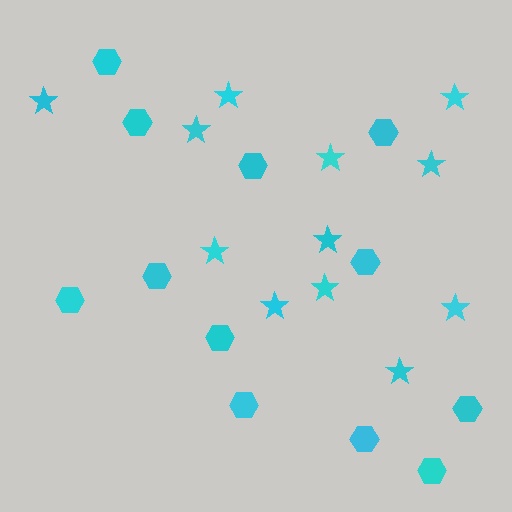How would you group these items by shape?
There are 2 groups: one group of hexagons (12) and one group of stars (12).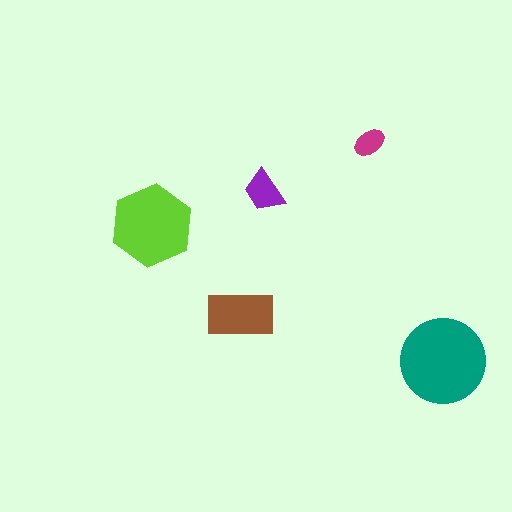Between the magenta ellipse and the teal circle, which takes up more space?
The teal circle.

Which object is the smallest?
The magenta ellipse.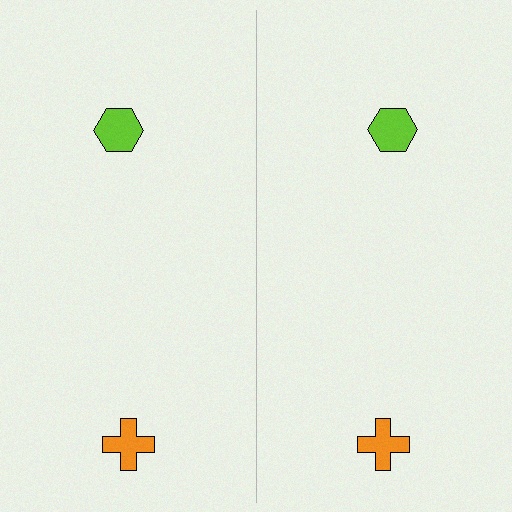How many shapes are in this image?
There are 4 shapes in this image.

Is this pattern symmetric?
Yes, this pattern has bilateral (reflection) symmetry.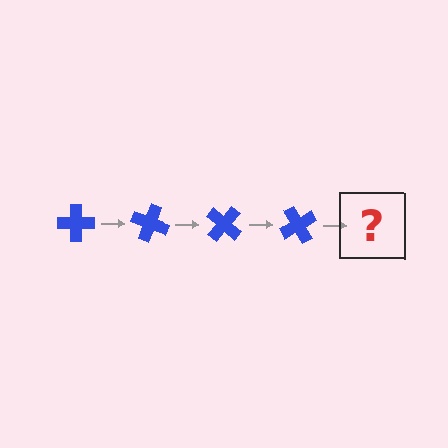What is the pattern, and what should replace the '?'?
The pattern is that the cross rotates 20 degrees each step. The '?' should be a blue cross rotated 80 degrees.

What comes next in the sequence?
The next element should be a blue cross rotated 80 degrees.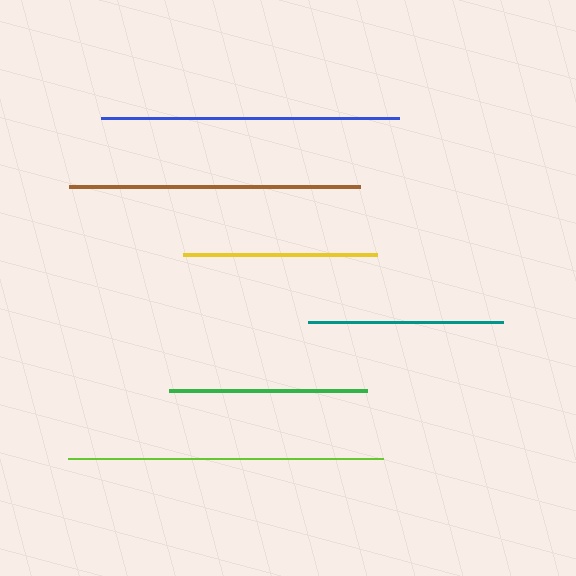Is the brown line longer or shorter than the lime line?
The lime line is longer than the brown line.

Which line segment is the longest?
The lime line is the longest at approximately 314 pixels.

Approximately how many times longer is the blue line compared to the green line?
The blue line is approximately 1.5 times the length of the green line.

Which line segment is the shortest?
The yellow line is the shortest at approximately 194 pixels.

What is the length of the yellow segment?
The yellow segment is approximately 194 pixels long.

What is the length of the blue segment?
The blue segment is approximately 298 pixels long.